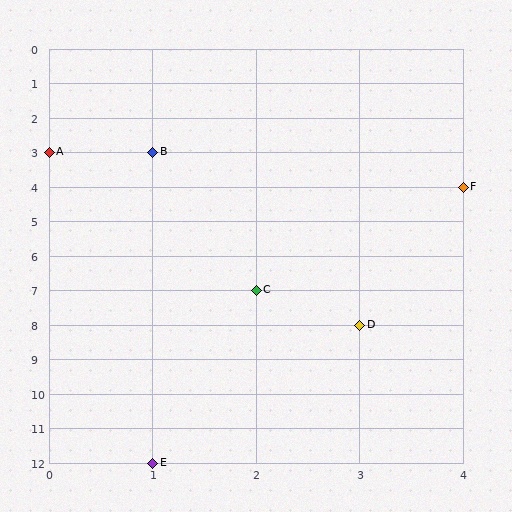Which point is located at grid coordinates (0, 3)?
Point A is at (0, 3).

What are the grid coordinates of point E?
Point E is at grid coordinates (1, 12).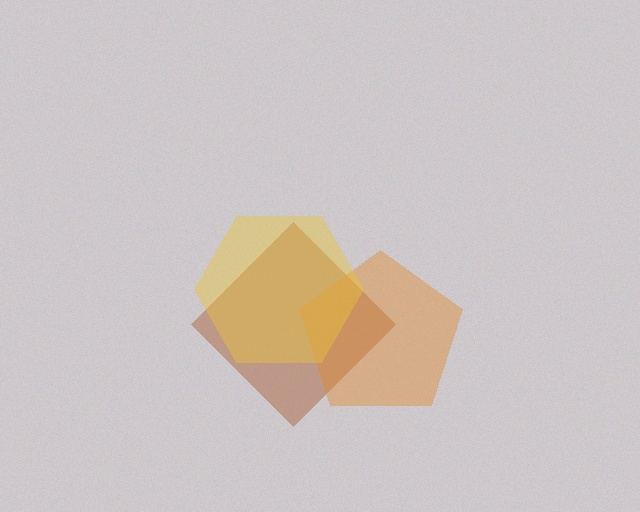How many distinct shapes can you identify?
There are 3 distinct shapes: a brown diamond, an orange pentagon, a yellow hexagon.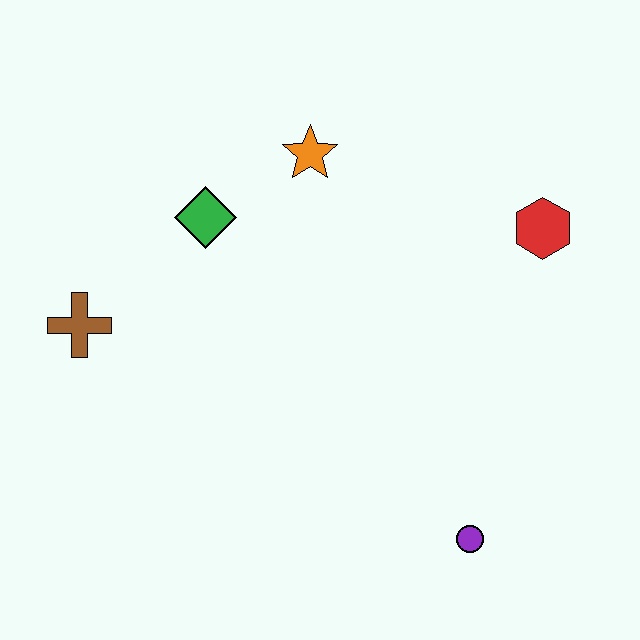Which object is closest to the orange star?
The green diamond is closest to the orange star.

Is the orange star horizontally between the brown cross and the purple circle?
Yes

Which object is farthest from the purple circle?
The brown cross is farthest from the purple circle.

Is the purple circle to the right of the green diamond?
Yes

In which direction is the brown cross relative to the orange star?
The brown cross is to the left of the orange star.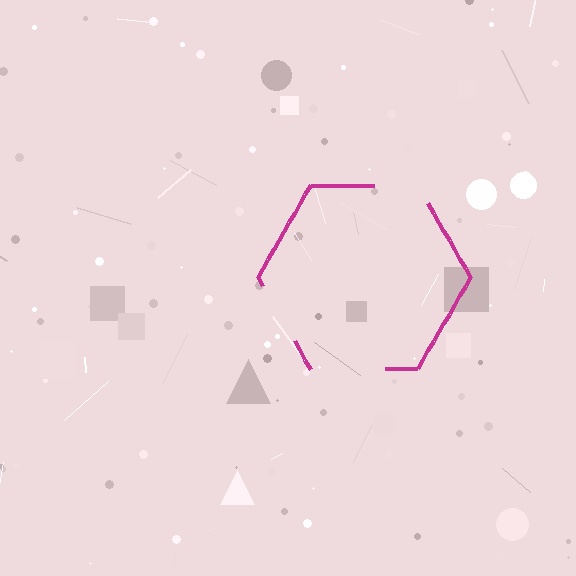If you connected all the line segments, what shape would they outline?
They would outline a hexagon.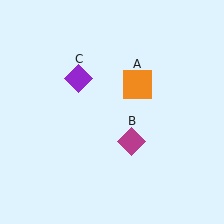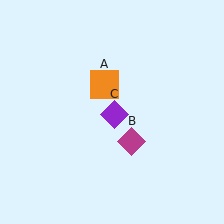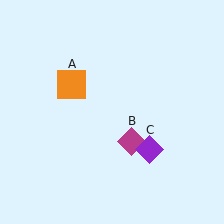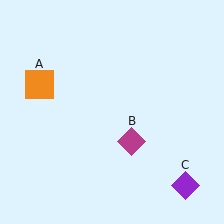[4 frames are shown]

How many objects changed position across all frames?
2 objects changed position: orange square (object A), purple diamond (object C).